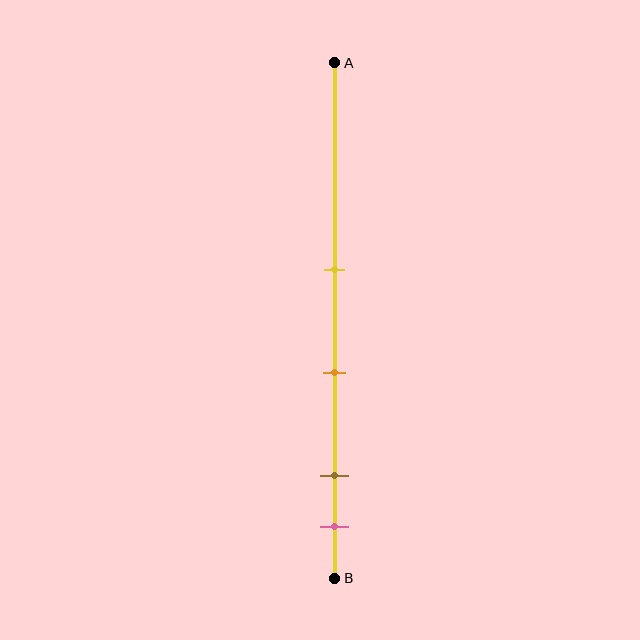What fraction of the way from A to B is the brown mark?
The brown mark is approximately 80% (0.8) of the way from A to B.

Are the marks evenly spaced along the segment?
No, the marks are not evenly spaced.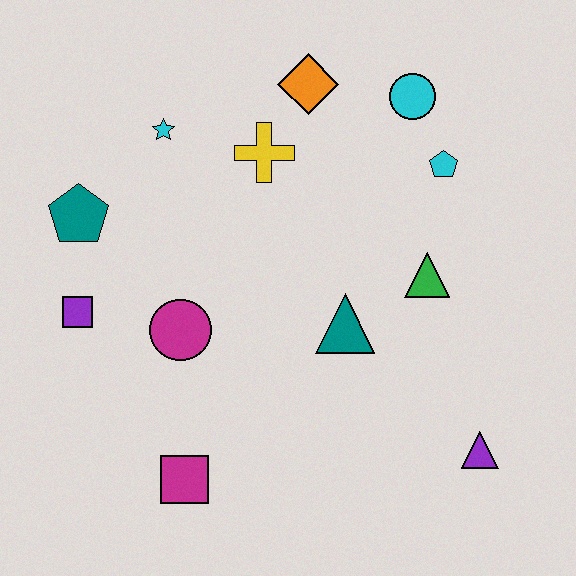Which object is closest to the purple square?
The teal pentagon is closest to the purple square.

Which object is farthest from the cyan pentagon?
The magenta square is farthest from the cyan pentagon.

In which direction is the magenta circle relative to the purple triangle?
The magenta circle is to the left of the purple triangle.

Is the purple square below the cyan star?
Yes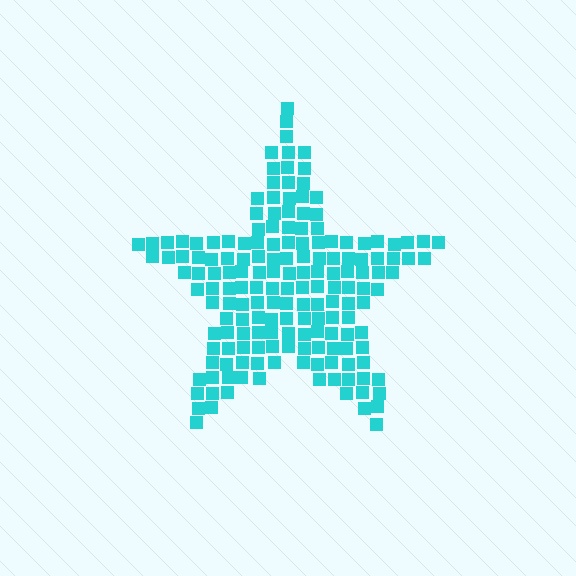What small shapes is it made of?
It is made of small squares.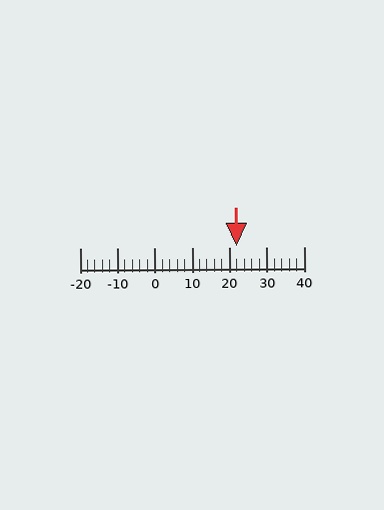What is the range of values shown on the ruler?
The ruler shows values from -20 to 40.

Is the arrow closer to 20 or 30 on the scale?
The arrow is closer to 20.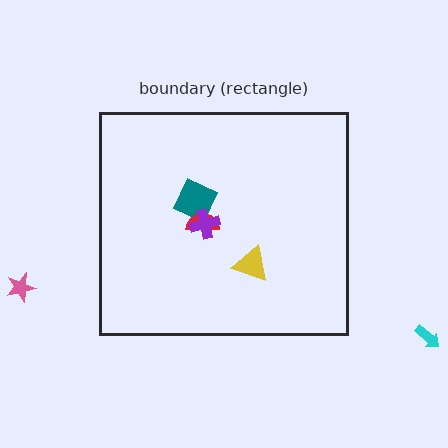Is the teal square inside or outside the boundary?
Inside.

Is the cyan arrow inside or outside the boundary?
Outside.